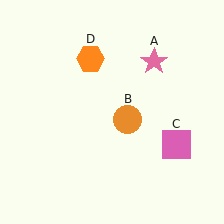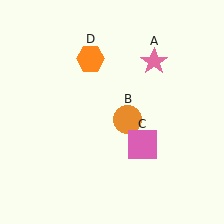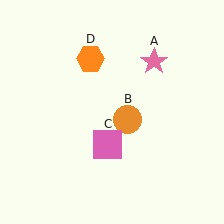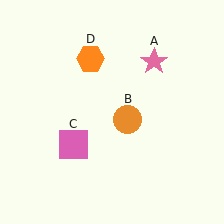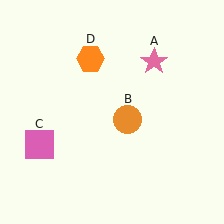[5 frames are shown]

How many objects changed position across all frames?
1 object changed position: pink square (object C).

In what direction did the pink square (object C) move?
The pink square (object C) moved left.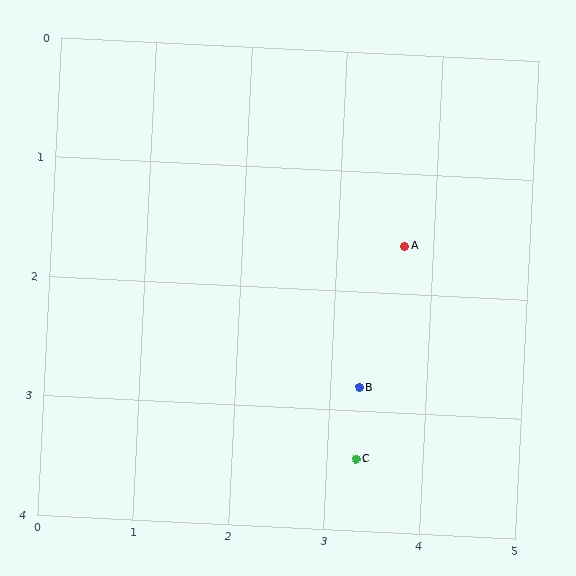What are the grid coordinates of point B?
Point B is at approximately (3.3, 2.8).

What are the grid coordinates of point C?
Point C is at approximately (3.3, 3.4).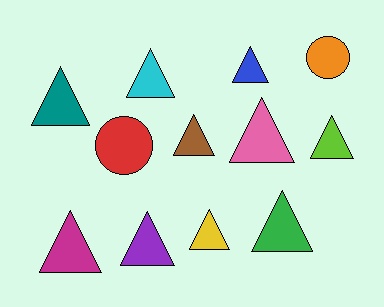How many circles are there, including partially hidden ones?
There are 2 circles.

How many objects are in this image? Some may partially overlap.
There are 12 objects.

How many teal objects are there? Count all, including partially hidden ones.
There is 1 teal object.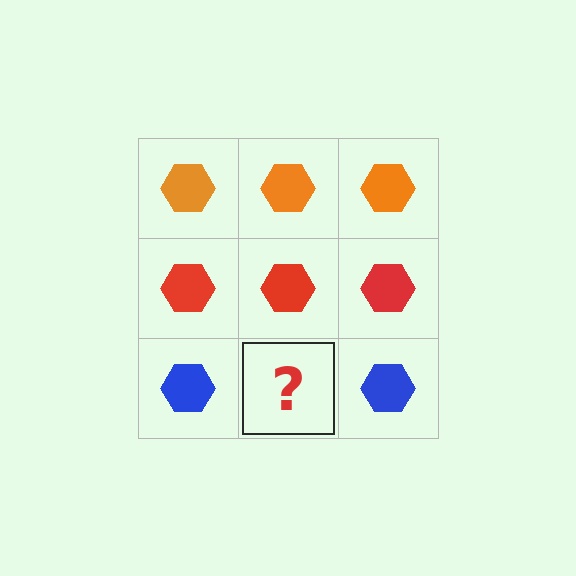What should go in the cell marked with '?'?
The missing cell should contain a blue hexagon.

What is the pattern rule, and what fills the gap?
The rule is that each row has a consistent color. The gap should be filled with a blue hexagon.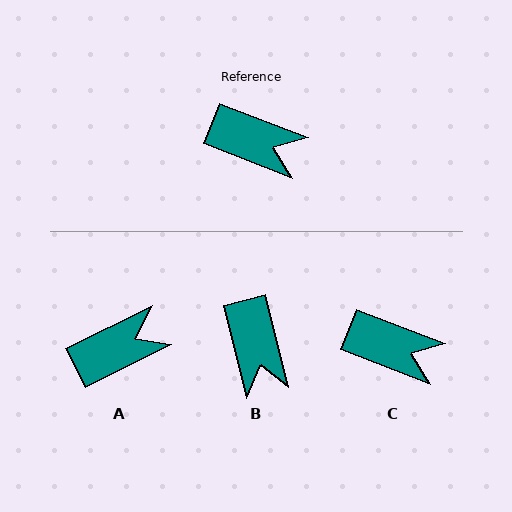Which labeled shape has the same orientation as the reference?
C.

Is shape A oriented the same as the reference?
No, it is off by about 47 degrees.